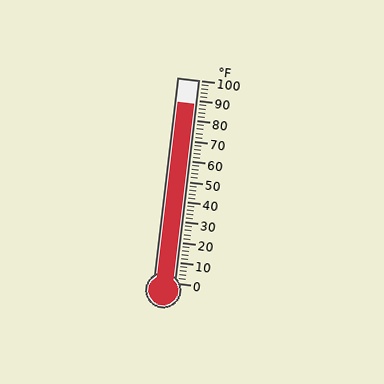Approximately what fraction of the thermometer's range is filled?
The thermometer is filled to approximately 90% of its range.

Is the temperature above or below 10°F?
The temperature is above 10°F.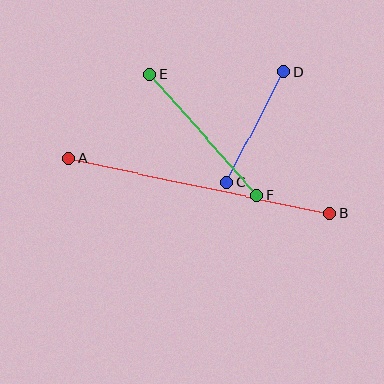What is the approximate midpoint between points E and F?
The midpoint is at approximately (203, 134) pixels.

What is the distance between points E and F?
The distance is approximately 161 pixels.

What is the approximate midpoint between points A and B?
The midpoint is at approximately (199, 186) pixels.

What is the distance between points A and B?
The distance is approximately 267 pixels.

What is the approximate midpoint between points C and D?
The midpoint is at approximately (256, 127) pixels.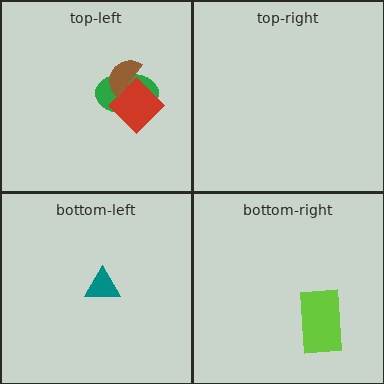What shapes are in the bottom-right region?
The lime rectangle.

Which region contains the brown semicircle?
The top-left region.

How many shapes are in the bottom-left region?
1.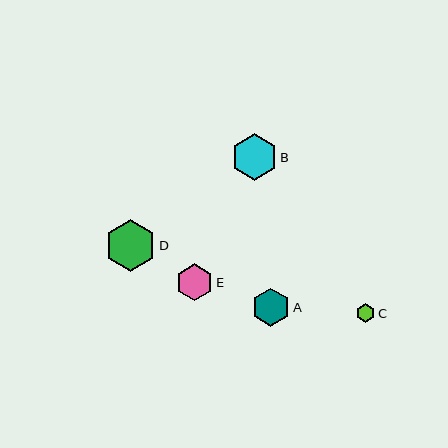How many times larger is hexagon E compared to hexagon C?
Hexagon E is approximately 1.9 times the size of hexagon C.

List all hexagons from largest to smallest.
From largest to smallest: D, B, A, E, C.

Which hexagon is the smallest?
Hexagon C is the smallest with a size of approximately 19 pixels.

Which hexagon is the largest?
Hexagon D is the largest with a size of approximately 52 pixels.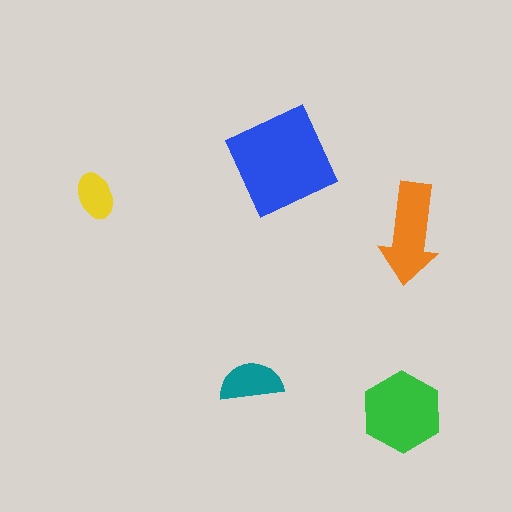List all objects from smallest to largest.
The yellow ellipse, the teal semicircle, the orange arrow, the green hexagon, the blue diamond.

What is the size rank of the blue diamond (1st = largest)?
1st.